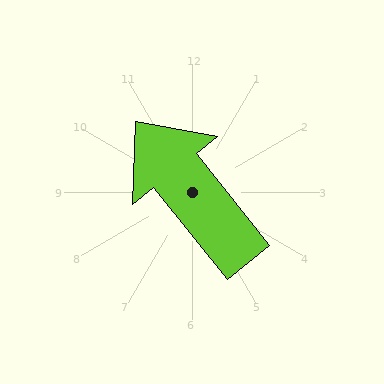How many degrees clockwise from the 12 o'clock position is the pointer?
Approximately 321 degrees.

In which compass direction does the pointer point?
Northwest.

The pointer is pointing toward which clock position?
Roughly 11 o'clock.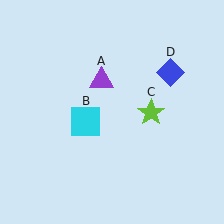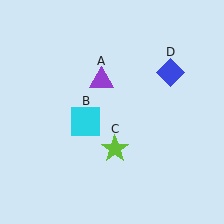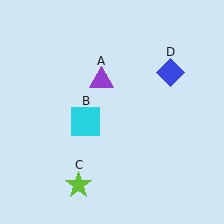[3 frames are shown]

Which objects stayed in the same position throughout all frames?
Purple triangle (object A) and cyan square (object B) and blue diamond (object D) remained stationary.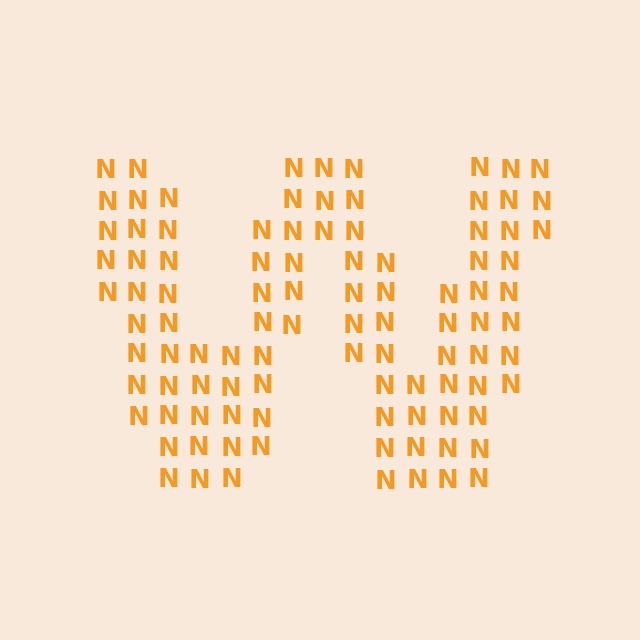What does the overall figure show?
The overall figure shows the letter W.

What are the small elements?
The small elements are letter N's.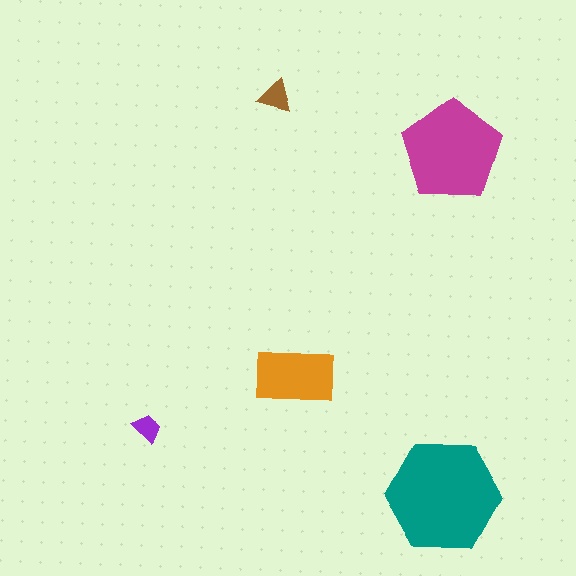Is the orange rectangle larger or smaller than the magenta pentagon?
Smaller.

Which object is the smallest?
The purple trapezoid.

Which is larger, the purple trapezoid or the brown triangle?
The brown triangle.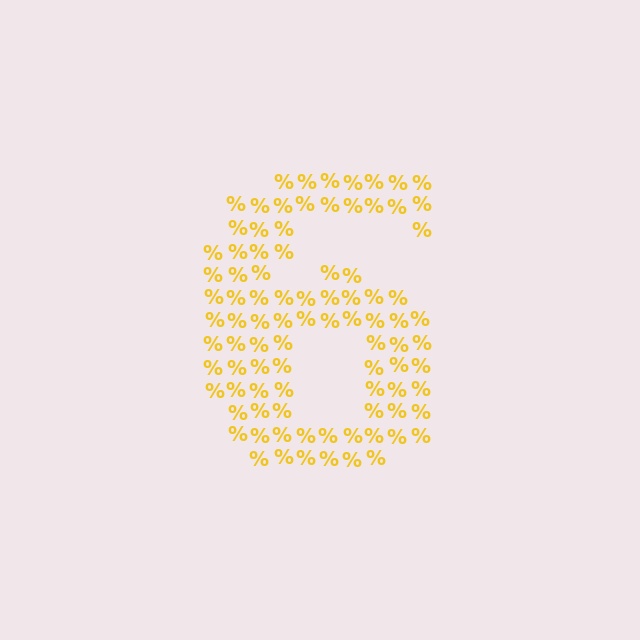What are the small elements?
The small elements are percent signs.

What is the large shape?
The large shape is the digit 6.